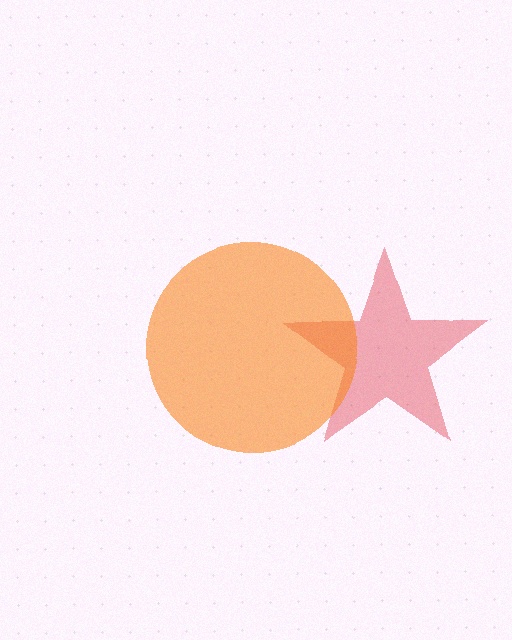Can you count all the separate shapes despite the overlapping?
Yes, there are 2 separate shapes.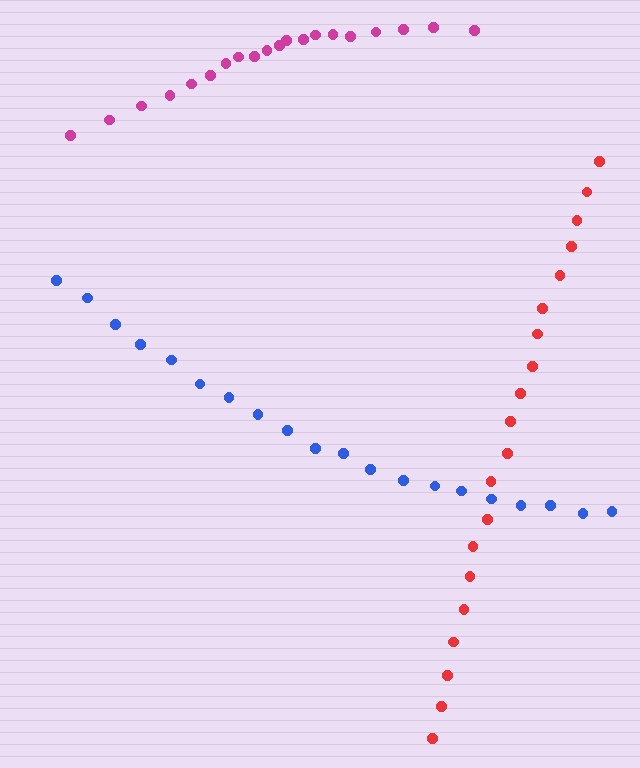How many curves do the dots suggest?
There are 3 distinct paths.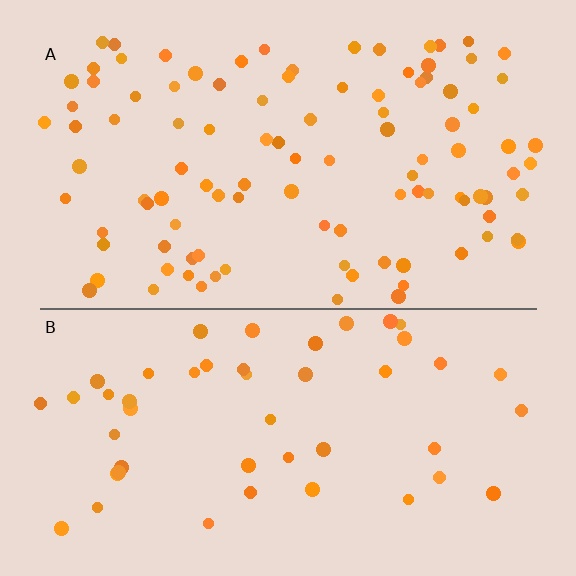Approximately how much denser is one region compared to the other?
Approximately 2.1× — region A over region B.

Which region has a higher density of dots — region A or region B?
A (the top).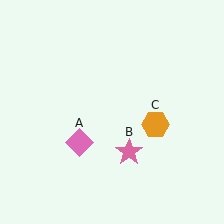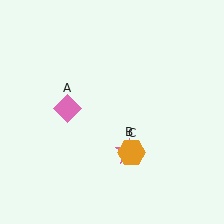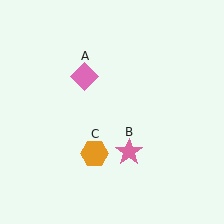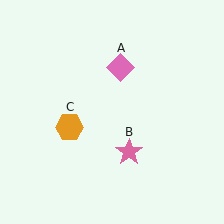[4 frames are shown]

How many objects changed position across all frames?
2 objects changed position: pink diamond (object A), orange hexagon (object C).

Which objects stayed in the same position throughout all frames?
Pink star (object B) remained stationary.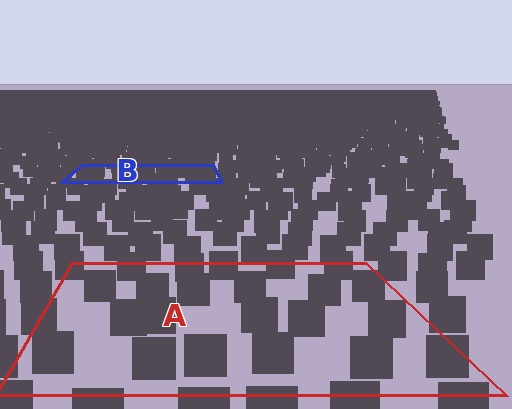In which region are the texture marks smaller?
The texture marks are smaller in region B, because it is farther away.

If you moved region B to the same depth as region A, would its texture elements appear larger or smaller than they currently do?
They would appear larger. At a closer depth, the same texture elements are projected at a bigger on-screen size.